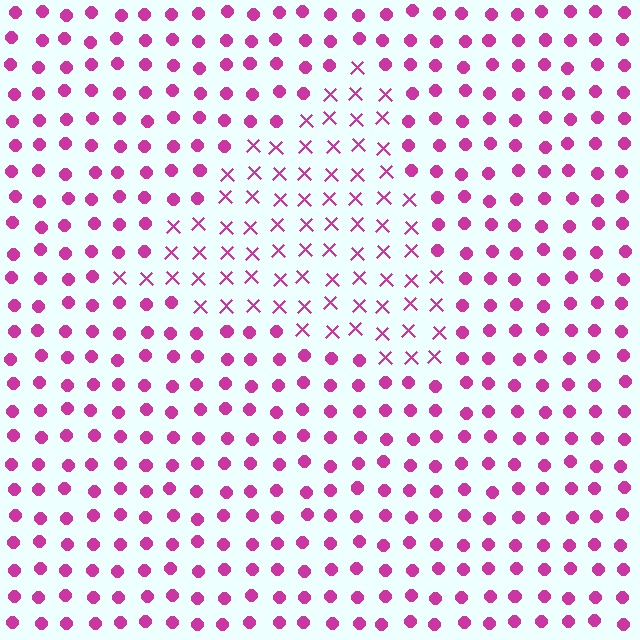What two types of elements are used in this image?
The image uses X marks inside the triangle region and circles outside it.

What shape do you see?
I see a triangle.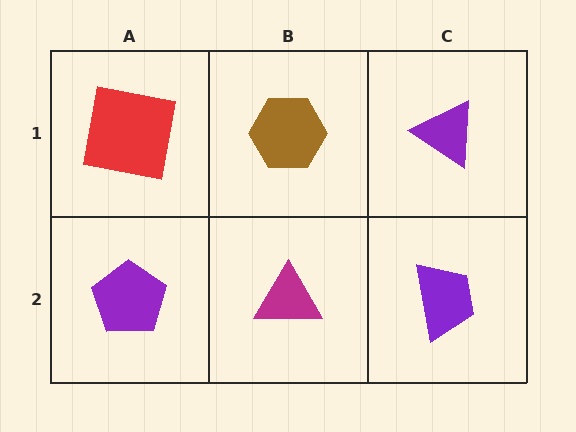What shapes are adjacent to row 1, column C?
A purple trapezoid (row 2, column C), a brown hexagon (row 1, column B).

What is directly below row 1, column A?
A purple pentagon.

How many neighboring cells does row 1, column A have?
2.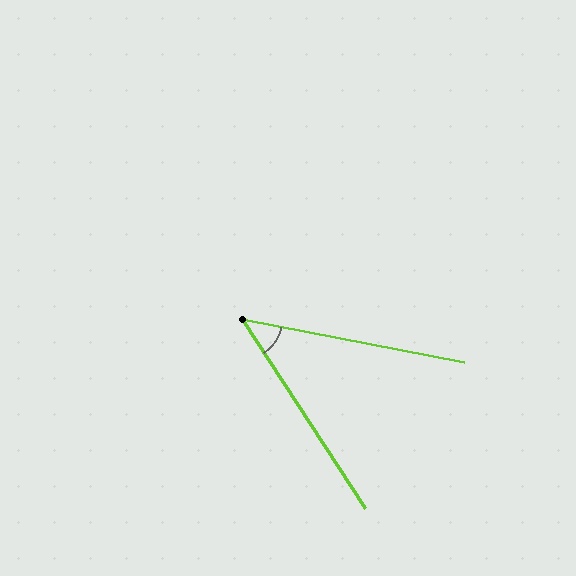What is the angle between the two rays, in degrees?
Approximately 46 degrees.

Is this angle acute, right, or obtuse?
It is acute.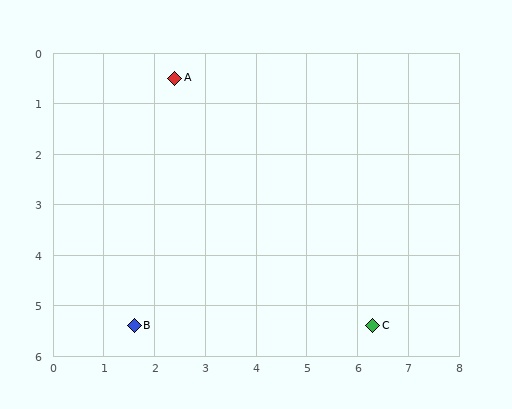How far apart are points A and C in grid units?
Points A and C are about 6.3 grid units apart.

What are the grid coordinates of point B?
Point B is at approximately (1.6, 5.4).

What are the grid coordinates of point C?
Point C is at approximately (6.3, 5.4).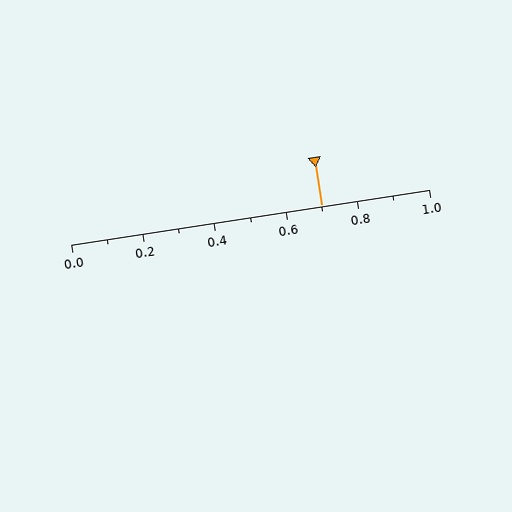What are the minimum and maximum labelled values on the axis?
The axis runs from 0.0 to 1.0.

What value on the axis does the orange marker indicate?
The marker indicates approximately 0.7.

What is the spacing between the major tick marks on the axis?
The major ticks are spaced 0.2 apart.